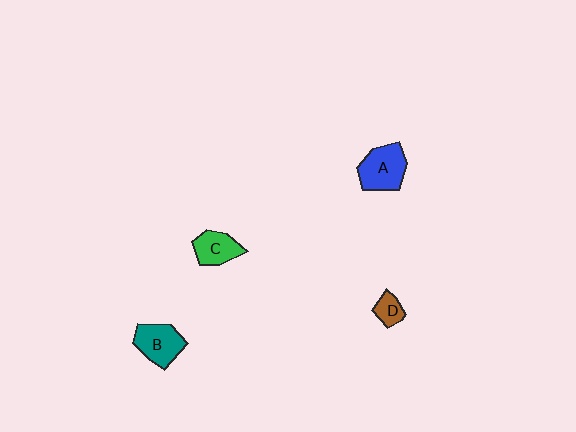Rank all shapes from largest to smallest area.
From largest to smallest: A (blue), B (teal), C (green), D (brown).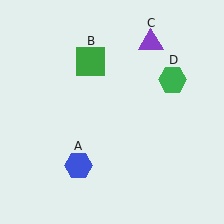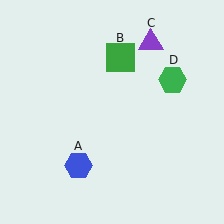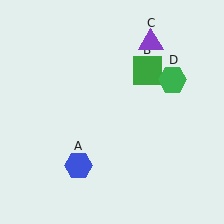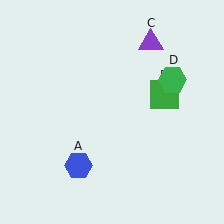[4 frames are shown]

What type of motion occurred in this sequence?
The green square (object B) rotated clockwise around the center of the scene.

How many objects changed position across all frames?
1 object changed position: green square (object B).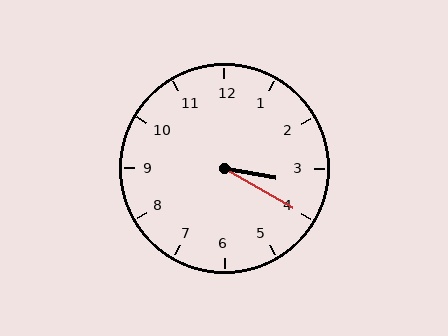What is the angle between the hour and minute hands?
Approximately 20 degrees.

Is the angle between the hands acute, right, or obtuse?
It is acute.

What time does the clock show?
3:20.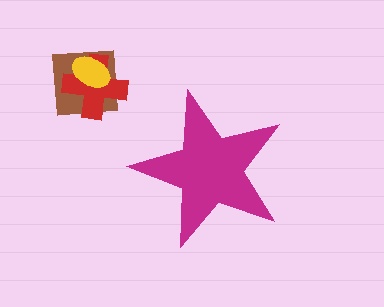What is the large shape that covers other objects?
A magenta star.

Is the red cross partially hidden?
No, the red cross is fully visible.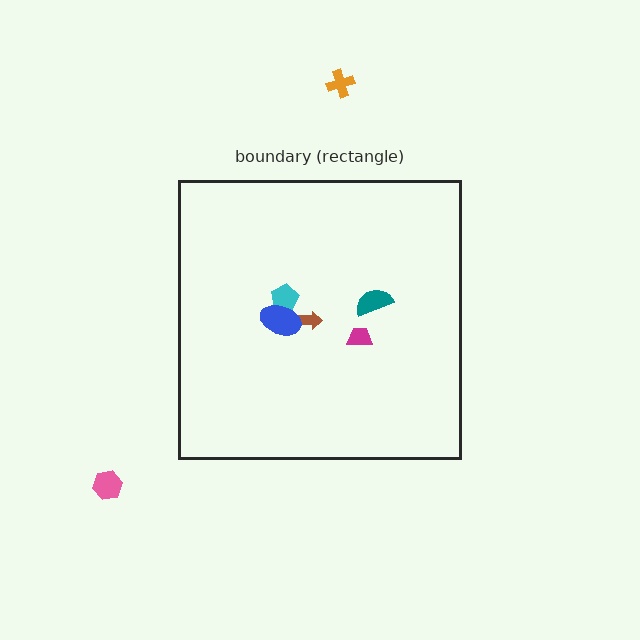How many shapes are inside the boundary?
5 inside, 2 outside.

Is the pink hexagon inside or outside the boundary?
Outside.